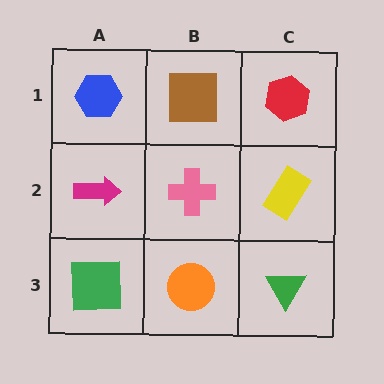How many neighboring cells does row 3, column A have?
2.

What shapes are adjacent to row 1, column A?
A magenta arrow (row 2, column A), a brown square (row 1, column B).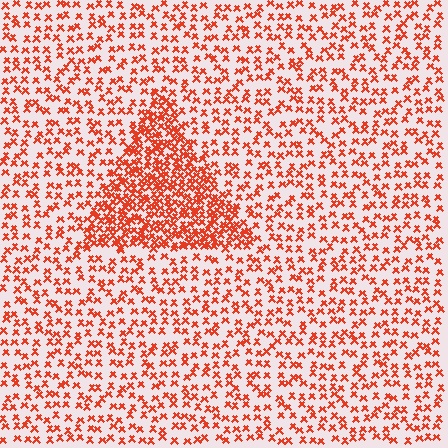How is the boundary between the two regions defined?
The boundary is defined by a change in element density (approximately 2.4x ratio). All elements are the same color, size, and shape.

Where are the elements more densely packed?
The elements are more densely packed inside the triangle boundary.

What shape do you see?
I see a triangle.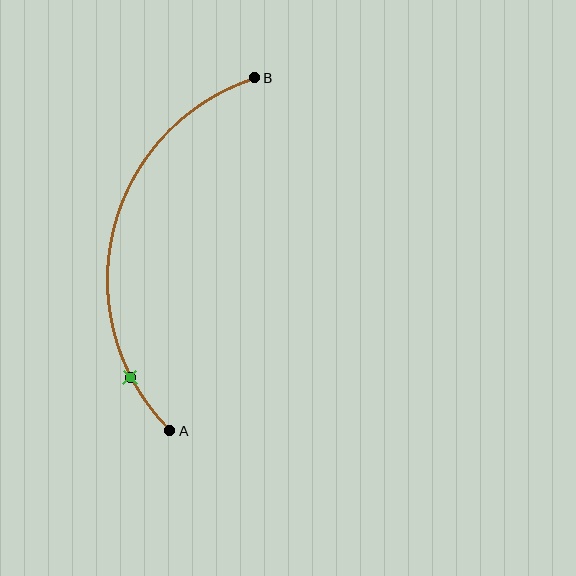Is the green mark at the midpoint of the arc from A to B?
No. The green mark lies on the arc but is closer to endpoint A. The arc midpoint would be at the point on the curve equidistant along the arc from both A and B.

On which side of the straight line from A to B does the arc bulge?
The arc bulges to the left of the straight line connecting A and B.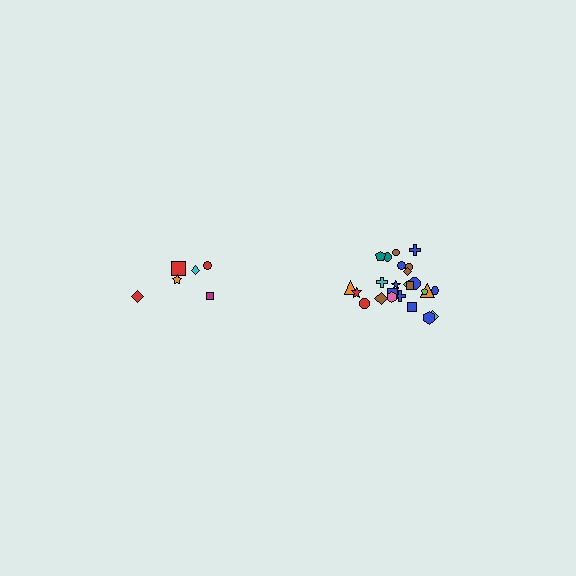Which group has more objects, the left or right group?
The right group.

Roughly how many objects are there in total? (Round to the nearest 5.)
Roughly 30 objects in total.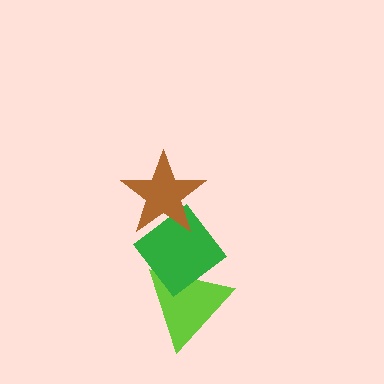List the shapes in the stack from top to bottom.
From top to bottom: the brown star, the green diamond, the lime triangle.